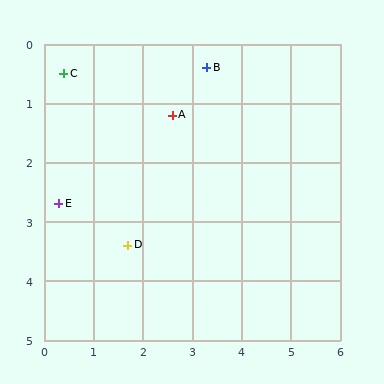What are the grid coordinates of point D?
Point D is at approximately (1.7, 3.4).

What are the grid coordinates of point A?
Point A is at approximately (2.6, 1.2).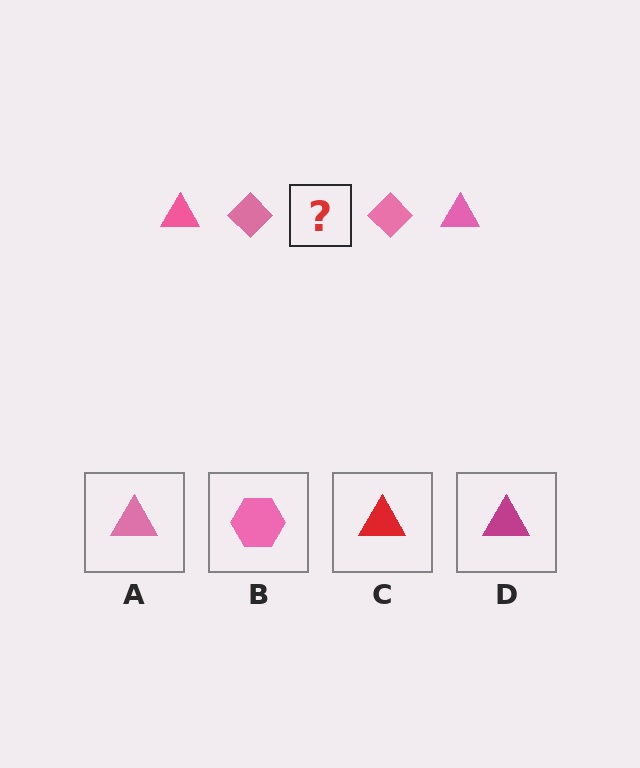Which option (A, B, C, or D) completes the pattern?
A.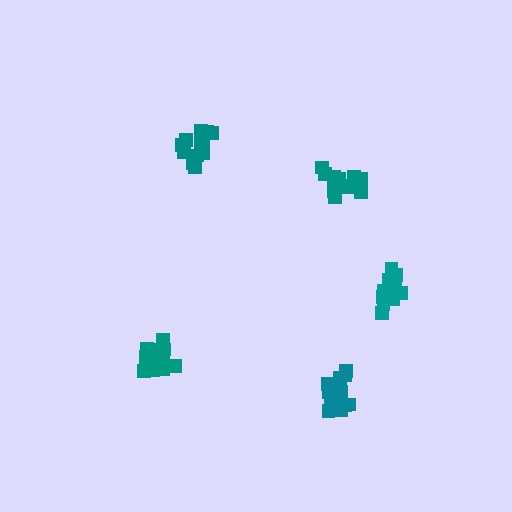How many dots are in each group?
Group 1: 14 dots, Group 2: 17 dots, Group 3: 15 dots, Group 4: 12 dots, Group 5: 11 dots (69 total).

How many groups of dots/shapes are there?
There are 5 groups.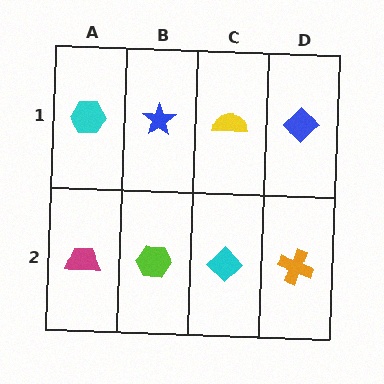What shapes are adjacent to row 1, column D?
An orange cross (row 2, column D), a yellow semicircle (row 1, column C).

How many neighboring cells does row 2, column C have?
3.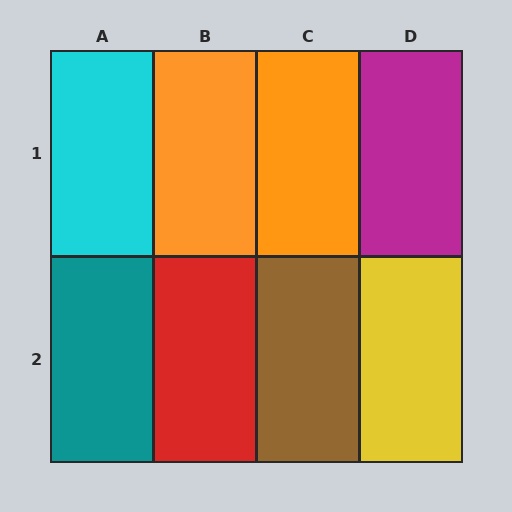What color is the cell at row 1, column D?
Magenta.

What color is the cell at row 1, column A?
Cyan.